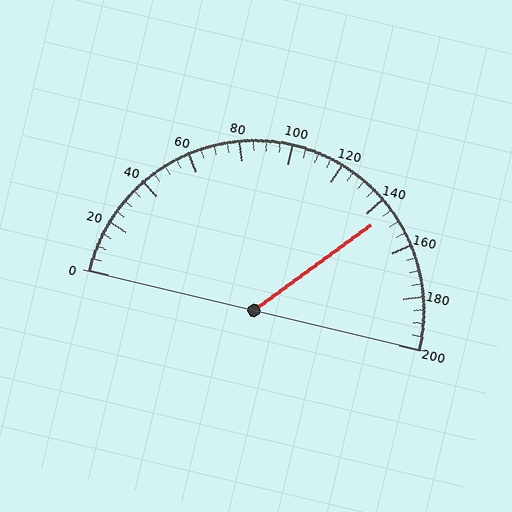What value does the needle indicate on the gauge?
The needle indicates approximately 145.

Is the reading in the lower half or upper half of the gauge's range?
The reading is in the upper half of the range (0 to 200).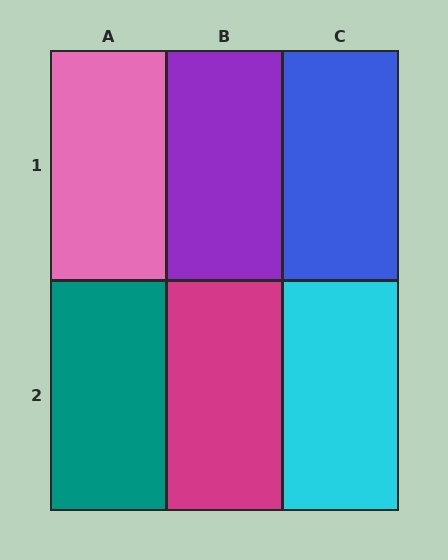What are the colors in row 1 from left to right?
Pink, purple, blue.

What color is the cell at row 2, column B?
Magenta.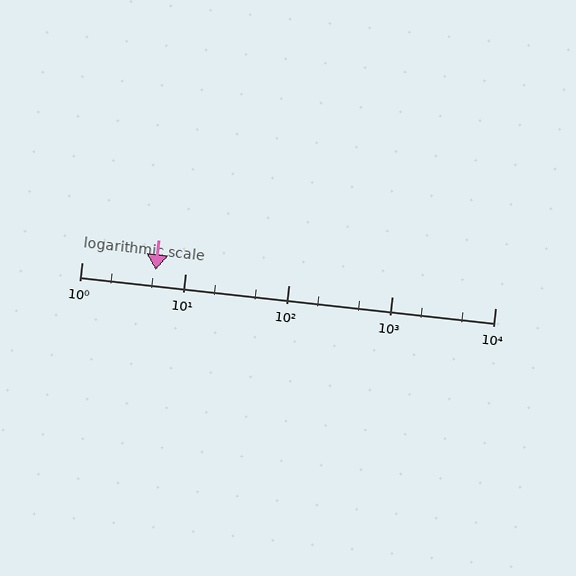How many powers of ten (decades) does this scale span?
The scale spans 4 decades, from 1 to 10000.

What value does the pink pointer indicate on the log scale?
The pointer indicates approximately 5.2.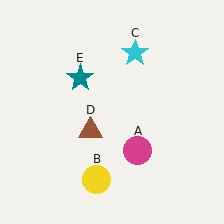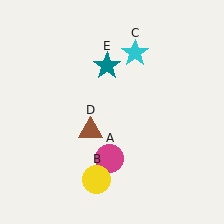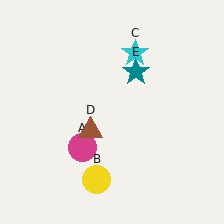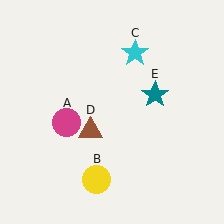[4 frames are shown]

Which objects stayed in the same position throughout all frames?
Yellow circle (object B) and cyan star (object C) and brown triangle (object D) remained stationary.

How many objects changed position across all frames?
2 objects changed position: magenta circle (object A), teal star (object E).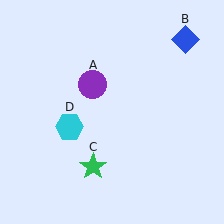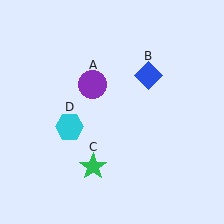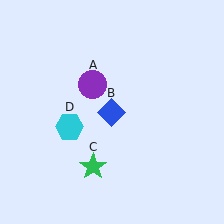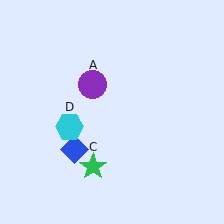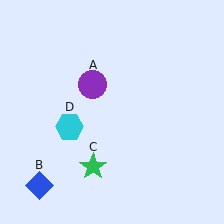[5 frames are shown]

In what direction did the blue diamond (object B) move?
The blue diamond (object B) moved down and to the left.